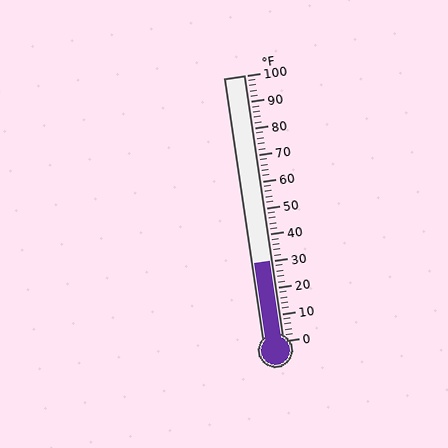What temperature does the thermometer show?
The thermometer shows approximately 30°F.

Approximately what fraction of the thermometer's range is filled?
The thermometer is filled to approximately 30% of its range.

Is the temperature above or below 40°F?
The temperature is below 40°F.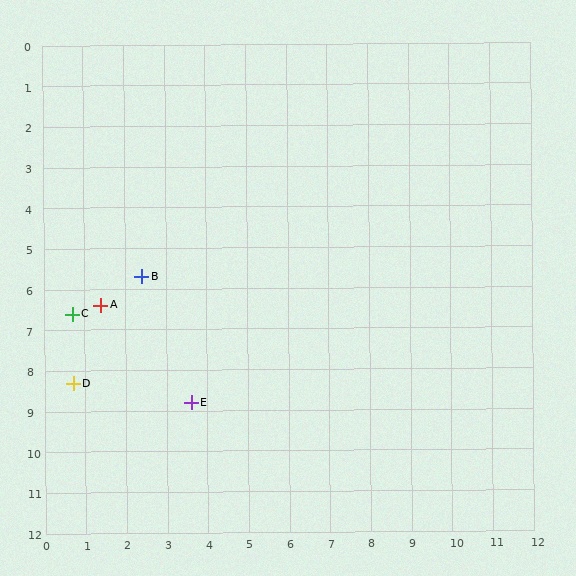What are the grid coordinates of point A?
Point A is at approximately (1.4, 6.4).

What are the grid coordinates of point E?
Point E is at approximately (3.6, 8.8).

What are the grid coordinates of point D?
Point D is at approximately (0.7, 8.3).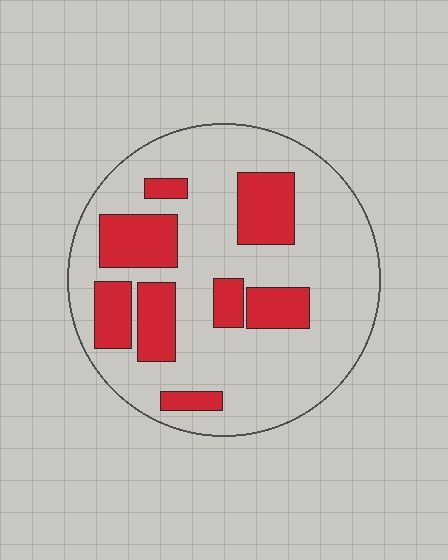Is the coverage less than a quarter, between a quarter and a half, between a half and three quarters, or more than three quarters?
Between a quarter and a half.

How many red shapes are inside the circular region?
8.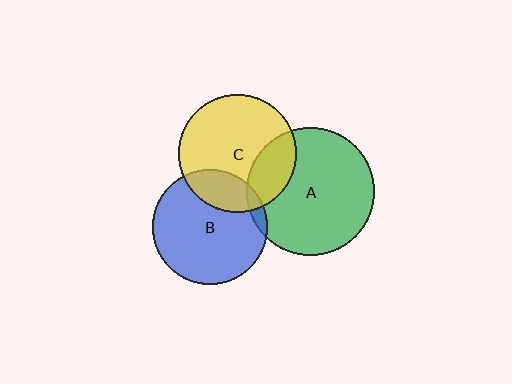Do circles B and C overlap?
Yes.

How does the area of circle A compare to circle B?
Approximately 1.2 times.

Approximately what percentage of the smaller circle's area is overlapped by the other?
Approximately 20%.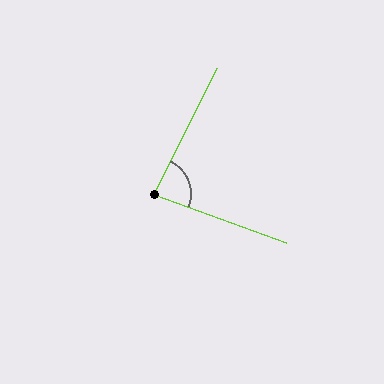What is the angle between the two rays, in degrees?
Approximately 84 degrees.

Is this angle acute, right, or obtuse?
It is acute.